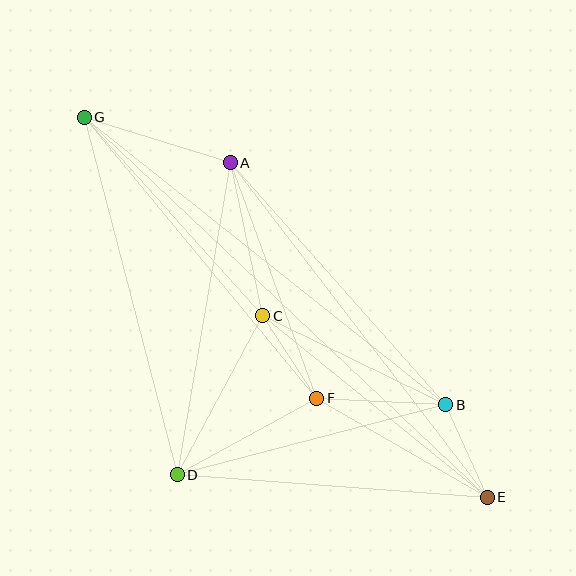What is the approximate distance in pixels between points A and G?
The distance between A and G is approximately 153 pixels.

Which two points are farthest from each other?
Points E and G are farthest from each other.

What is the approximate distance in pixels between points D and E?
The distance between D and E is approximately 311 pixels.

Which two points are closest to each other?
Points C and F are closest to each other.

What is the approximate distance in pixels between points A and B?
The distance between A and B is approximately 324 pixels.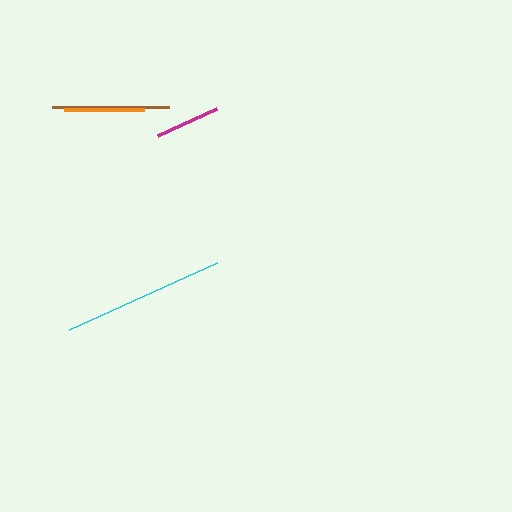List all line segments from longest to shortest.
From longest to shortest: cyan, brown, orange, magenta.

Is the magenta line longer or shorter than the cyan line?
The cyan line is longer than the magenta line.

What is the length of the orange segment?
The orange segment is approximately 81 pixels long.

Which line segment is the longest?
The cyan line is the longest at approximately 162 pixels.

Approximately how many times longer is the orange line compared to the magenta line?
The orange line is approximately 1.3 times the length of the magenta line.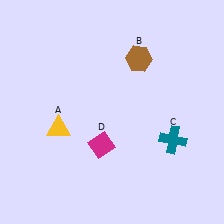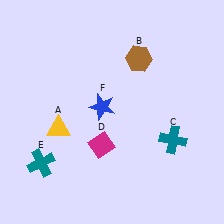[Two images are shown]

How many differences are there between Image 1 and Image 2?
There are 2 differences between the two images.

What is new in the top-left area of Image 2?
A blue star (F) was added in the top-left area of Image 2.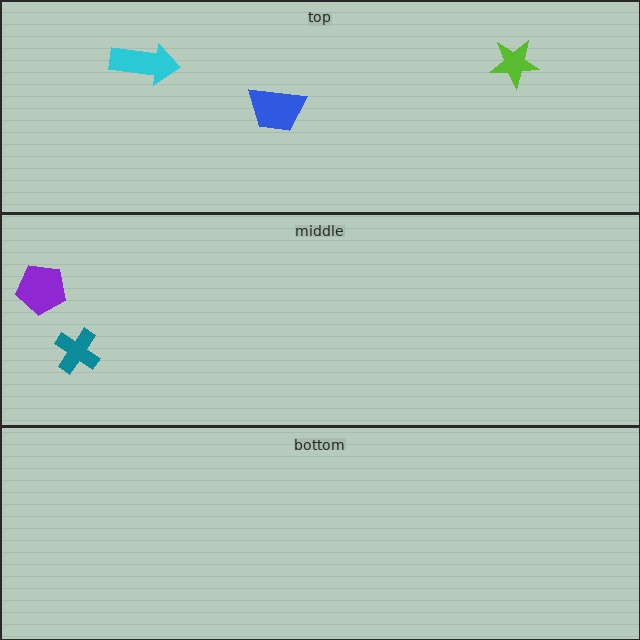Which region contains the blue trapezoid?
The top region.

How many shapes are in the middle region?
2.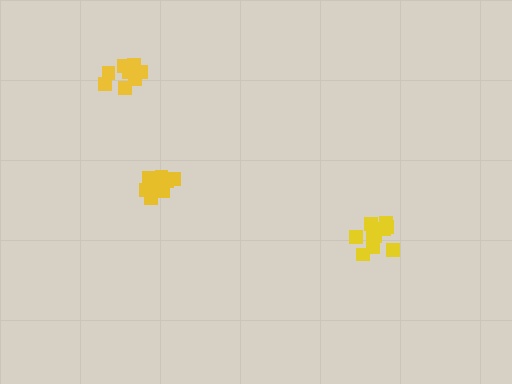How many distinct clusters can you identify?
There are 3 distinct clusters.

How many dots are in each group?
Group 1: 11 dots, Group 2: 13 dots, Group 3: 8 dots (32 total).